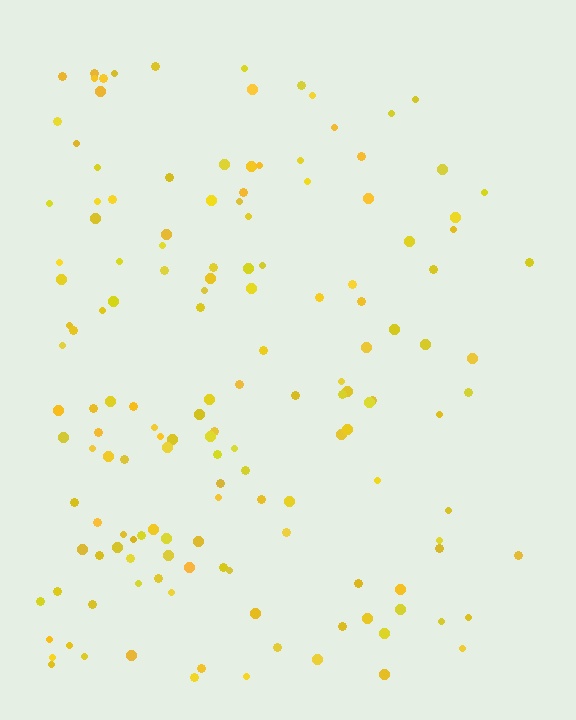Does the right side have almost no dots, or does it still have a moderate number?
Still a moderate number, just noticeably fewer than the left.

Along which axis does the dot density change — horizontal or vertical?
Horizontal.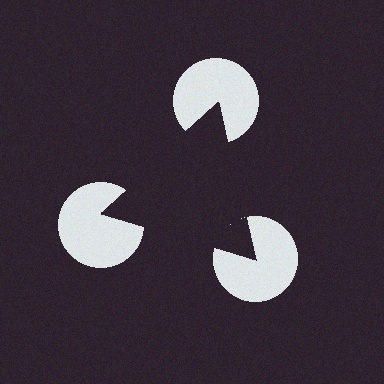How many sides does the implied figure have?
3 sides.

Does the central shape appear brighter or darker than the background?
It typically appears slightly darker than the background, even though no actual brightness change is drawn.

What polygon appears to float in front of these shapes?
An illusory triangle — its edges are inferred from the aligned wedge cuts in the pac-man discs, not physically drawn.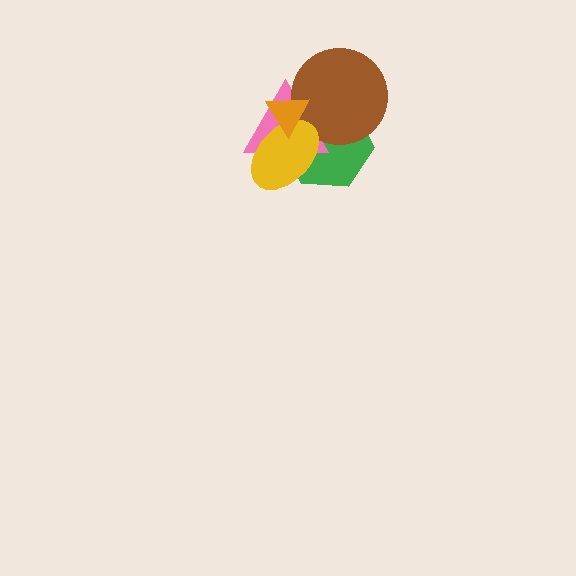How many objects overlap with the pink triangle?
4 objects overlap with the pink triangle.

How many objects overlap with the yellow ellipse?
3 objects overlap with the yellow ellipse.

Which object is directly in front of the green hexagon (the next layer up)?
The pink triangle is directly in front of the green hexagon.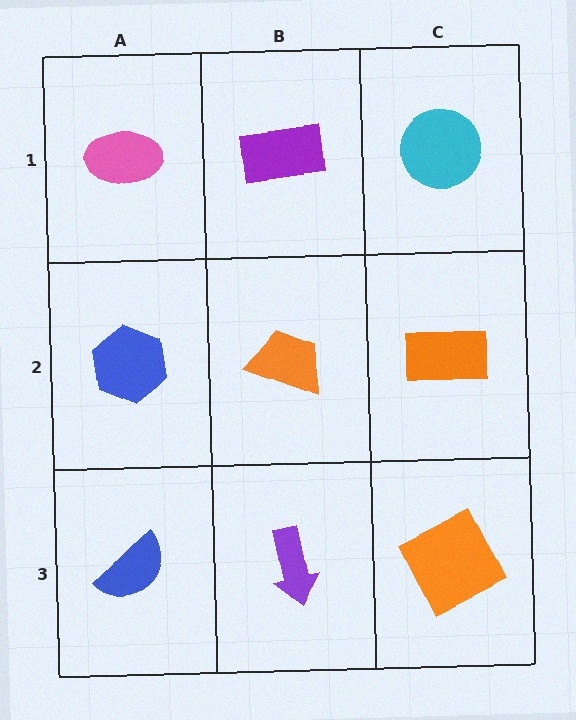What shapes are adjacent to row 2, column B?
A purple rectangle (row 1, column B), a purple arrow (row 3, column B), a blue hexagon (row 2, column A), an orange rectangle (row 2, column C).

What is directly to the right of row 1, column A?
A purple rectangle.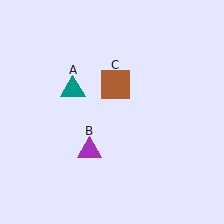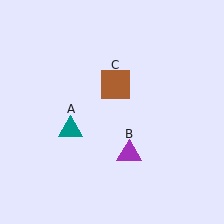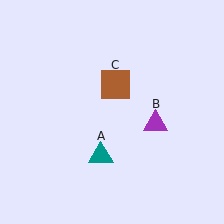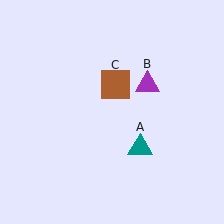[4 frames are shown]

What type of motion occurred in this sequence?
The teal triangle (object A), purple triangle (object B) rotated counterclockwise around the center of the scene.